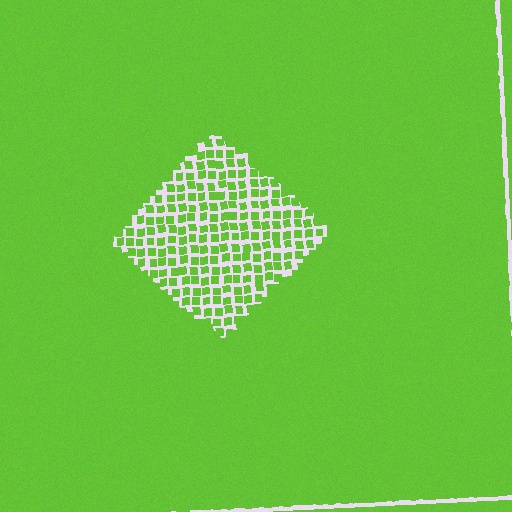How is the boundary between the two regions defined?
The boundary is defined by a change in element density (approximately 2.7x ratio). All elements are the same color, size, and shape.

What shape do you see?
I see a diamond.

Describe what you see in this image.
The image contains small lime elements arranged at two different densities. A diamond-shaped region is visible where the elements are less densely packed than the surrounding area.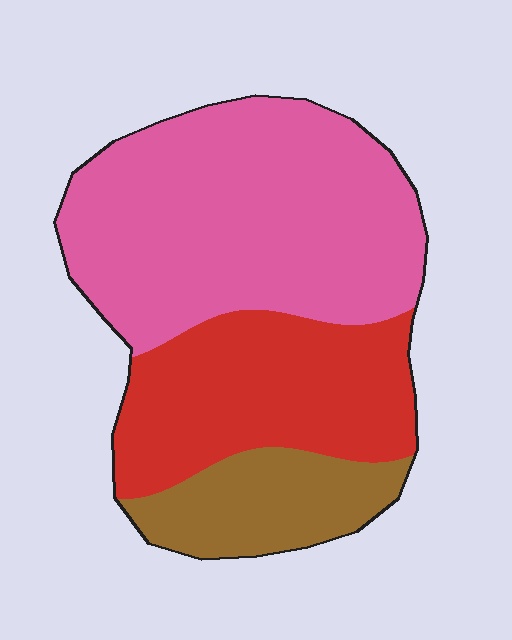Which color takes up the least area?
Brown, at roughly 15%.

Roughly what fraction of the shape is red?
Red covers about 30% of the shape.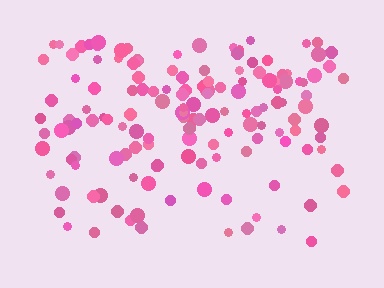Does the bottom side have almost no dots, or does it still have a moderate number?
Still a moderate number, just noticeably fewer than the top.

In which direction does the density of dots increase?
From bottom to top, with the top side densest.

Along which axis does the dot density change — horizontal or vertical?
Vertical.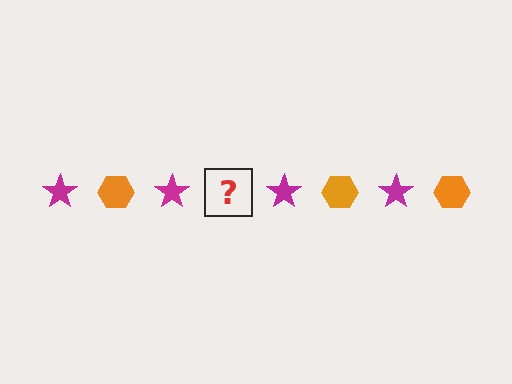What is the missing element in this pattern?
The missing element is an orange hexagon.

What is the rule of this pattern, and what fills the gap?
The rule is that the pattern alternates between magenta star and orange hexagon. The gap should be filled with an orange hexagon.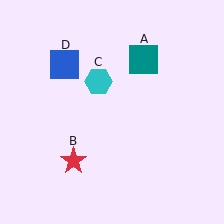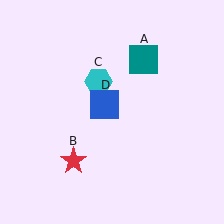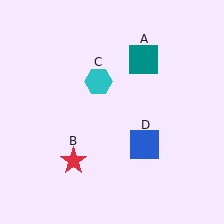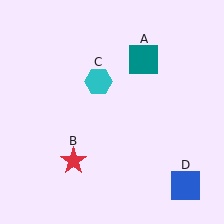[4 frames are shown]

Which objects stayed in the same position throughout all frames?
Teal square (object A) and red star (object B) and cyan hexagon (object C) remained stationary.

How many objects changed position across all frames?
1 object changed position: blue square (object D).